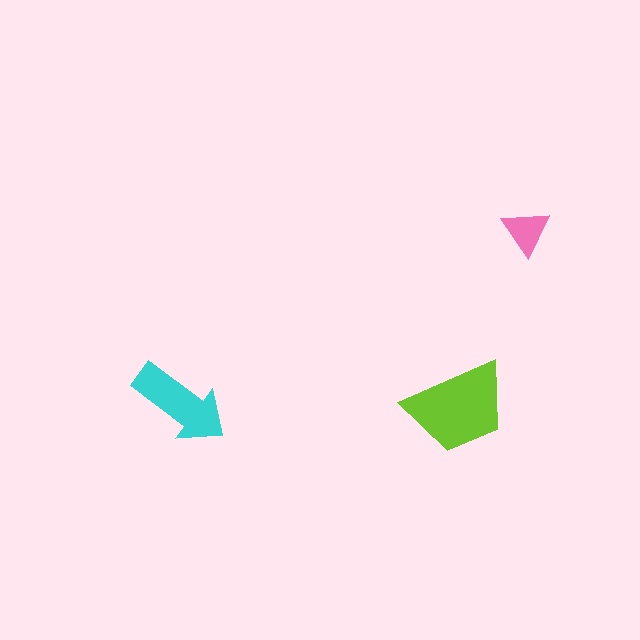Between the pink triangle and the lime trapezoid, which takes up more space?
The lime trapezoid.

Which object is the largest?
The lime trapezoid.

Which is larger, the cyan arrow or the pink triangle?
The cyan arrow.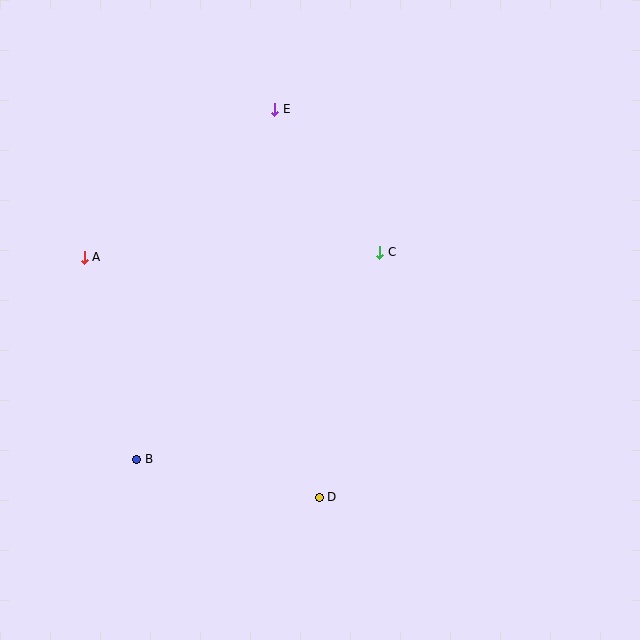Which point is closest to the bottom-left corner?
Point B is closest to the bottom-left corner.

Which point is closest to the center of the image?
Point C at (380, 252) is closest to the center.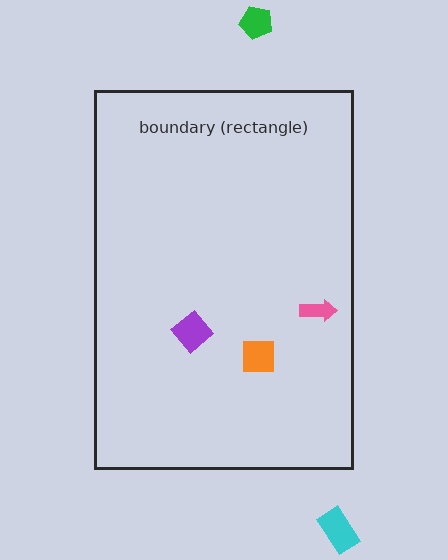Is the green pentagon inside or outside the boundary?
Outside.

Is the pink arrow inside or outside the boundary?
Inside.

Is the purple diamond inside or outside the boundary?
Inside.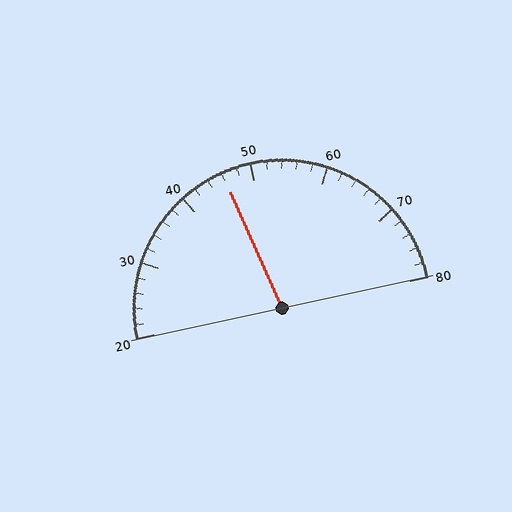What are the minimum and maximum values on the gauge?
The gauge ranges from 20 to 80.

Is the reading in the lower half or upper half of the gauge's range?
The reading is in the lower half of the range (20 to 80).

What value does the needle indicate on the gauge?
The needle indicates approximately 46.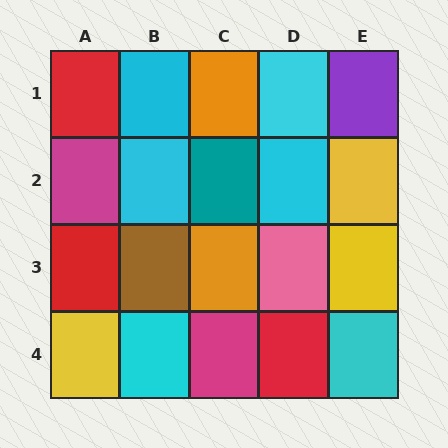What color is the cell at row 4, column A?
Yellow.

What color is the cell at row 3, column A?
Red.